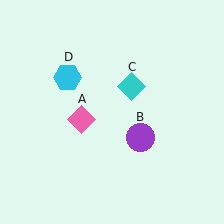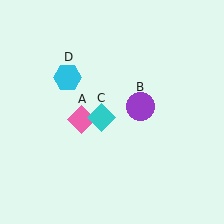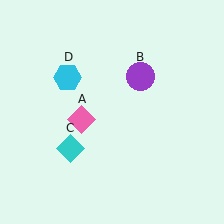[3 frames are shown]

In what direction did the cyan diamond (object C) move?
The cyan diamond (object C) moved down and to the left.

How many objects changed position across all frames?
2 objects changed position: purple circle (object B), cyan diamond (object C).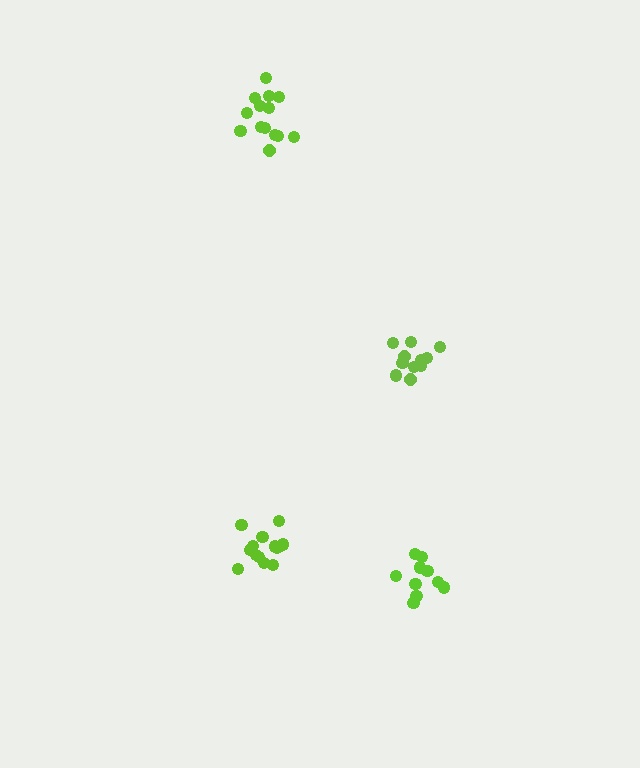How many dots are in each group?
Group 1: 10 dots, Group 2: 11 dots, Group 3: 14 dots, Group 4: 14 dots (49 total).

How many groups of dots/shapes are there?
There are 4 groups.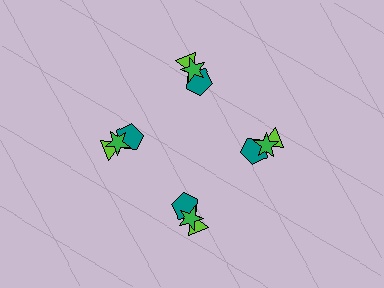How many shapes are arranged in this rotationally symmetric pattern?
There are 12 shapes, arranged in 4 groups of 3.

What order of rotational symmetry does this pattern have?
This pattern has 4-fold rotational symmetry.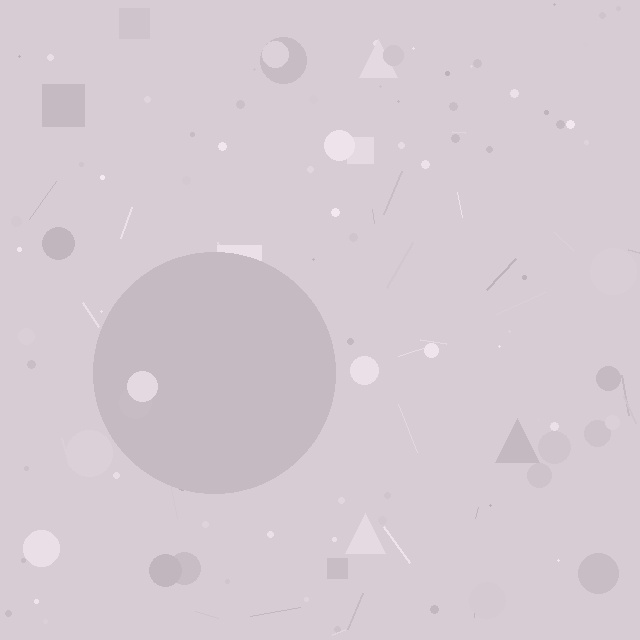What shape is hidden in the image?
A circle is hidden in the image.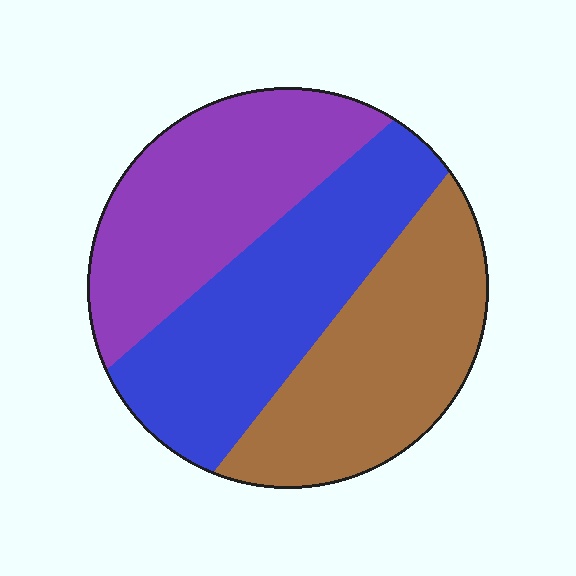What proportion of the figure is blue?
Blue covers around 35% of the figure.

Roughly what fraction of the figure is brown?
Brown covers around 35% of the figure.